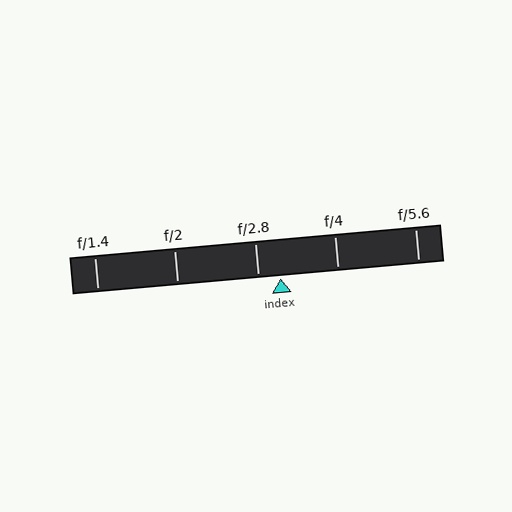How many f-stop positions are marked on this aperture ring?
There are 5 f-stop positions marked.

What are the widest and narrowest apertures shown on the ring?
The widest aperture shown is f/1.4 and the narrowest is f/5.6.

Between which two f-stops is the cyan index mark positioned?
The index mark is between f/2.8 and f/4.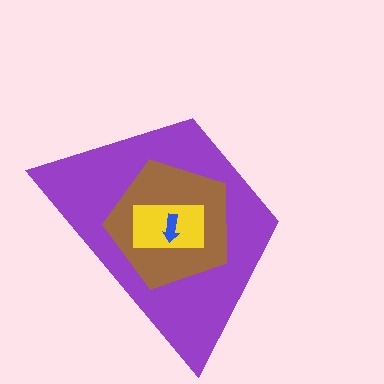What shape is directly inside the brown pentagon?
The yellow rectangle.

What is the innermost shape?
The blue arrow.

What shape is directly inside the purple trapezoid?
The brown pentagon.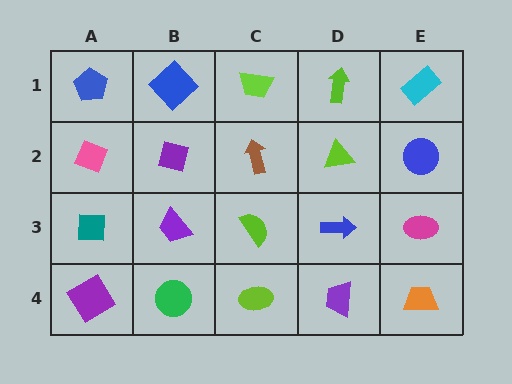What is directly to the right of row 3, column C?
A blue arrow.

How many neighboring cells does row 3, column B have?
4.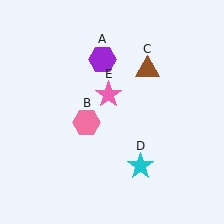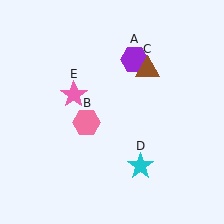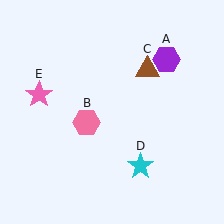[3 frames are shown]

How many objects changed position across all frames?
2 objects changed position: purple hexagon (object A), pink star (object E).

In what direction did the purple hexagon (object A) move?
The purple hexagon (object A) moved right.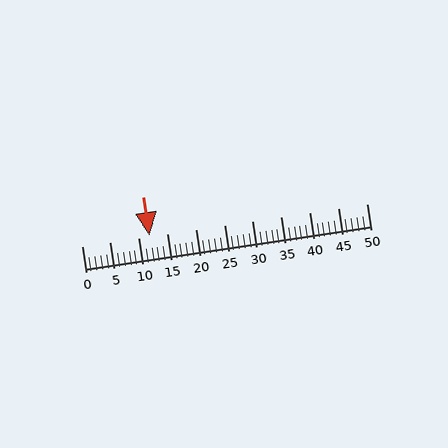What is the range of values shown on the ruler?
The ruler shows values from 0 to 50.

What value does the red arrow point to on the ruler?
The red arrow points to approximately 12.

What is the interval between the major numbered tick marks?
The major tick marks are spaced 5 units apart.